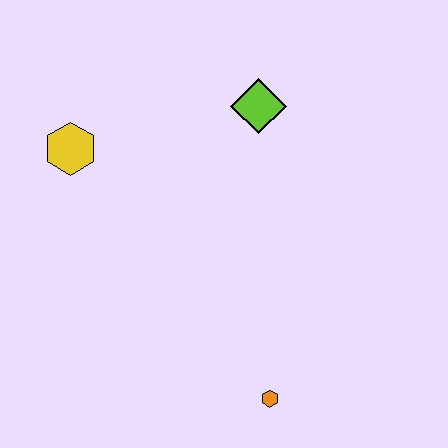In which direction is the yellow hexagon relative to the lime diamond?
The yellow hexagon is to the left of the lime diamond.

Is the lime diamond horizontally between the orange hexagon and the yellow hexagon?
Yes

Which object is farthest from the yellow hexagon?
The orange hexagon is farthest from the yellow hexagon.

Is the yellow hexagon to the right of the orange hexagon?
No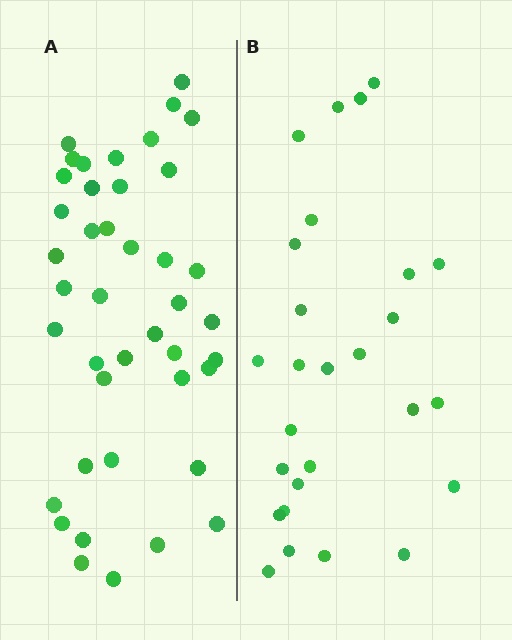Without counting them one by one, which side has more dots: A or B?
Region A (the left region) has more dots.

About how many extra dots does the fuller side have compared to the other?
Region A has approximately 15 more dots than region B.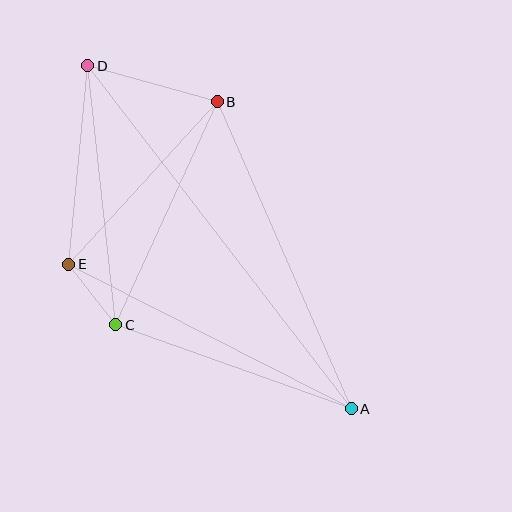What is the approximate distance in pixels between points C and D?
The distance between C and D is approximately 261 pixels.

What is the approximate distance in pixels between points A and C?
The distance between A and C is approximately 250 pixels.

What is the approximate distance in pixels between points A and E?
The distance between A and E is approximately 317 pixels.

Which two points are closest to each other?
Points C and E are closest to each other.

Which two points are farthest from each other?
Points A and D are farthest from each other.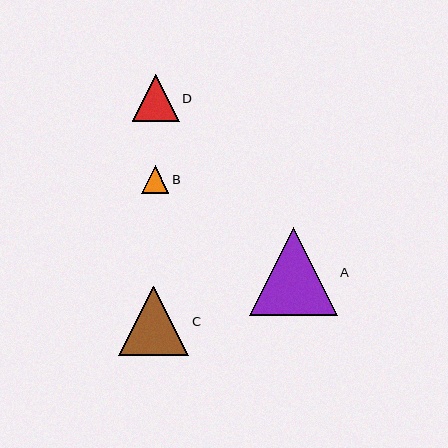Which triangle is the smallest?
Triangle B is the smallest with a size of approximately 27 pixels.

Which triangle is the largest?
Triangle A is the largest with a size of approximately 88 pixels.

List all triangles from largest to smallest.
From largest to smallest: A, C, D, B.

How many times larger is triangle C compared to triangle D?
Triangle C is approximately 1.5 times the size of triangle D.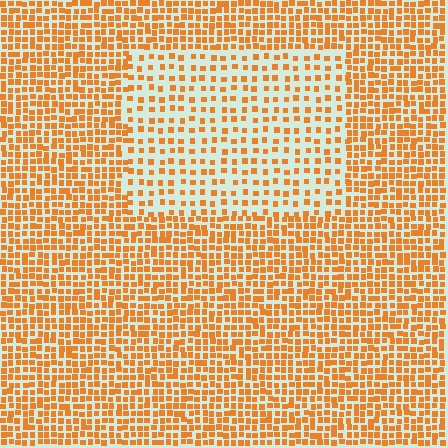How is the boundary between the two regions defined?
The boundary is defined by a change in element density (approximately 2.1x ratio). All elements are the same color, size, and shape.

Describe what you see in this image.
The image contains small orange elements arranged at two different densities. A rectangle-shaped region is visible where the elements are less densely packed than the surrounding area.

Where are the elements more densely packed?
The elements are more densely packed outside the rectangle boundary.